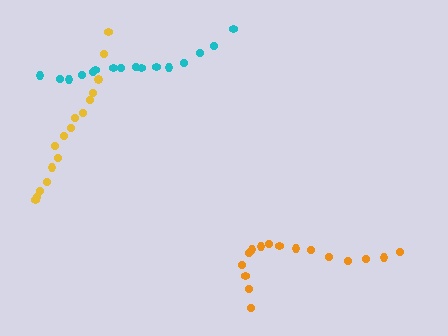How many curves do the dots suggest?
There are 3 distinct paths.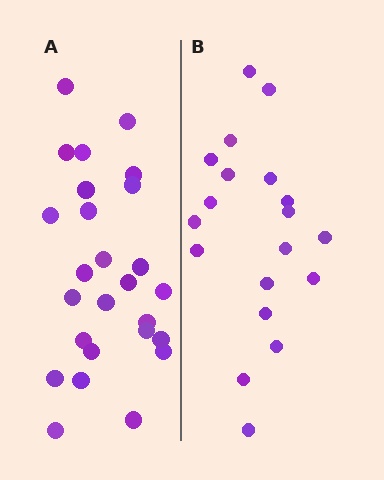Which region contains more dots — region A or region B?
Region A (the left region) has more dots.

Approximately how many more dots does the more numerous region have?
Region A has roughly 8 or so more dots than region B.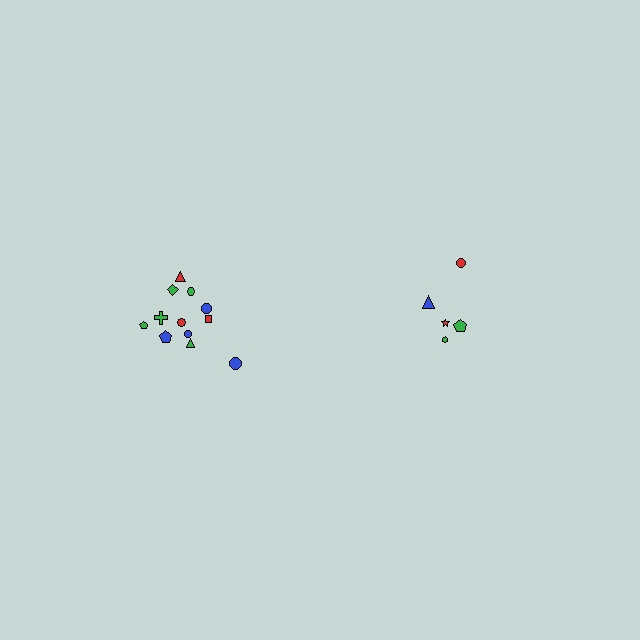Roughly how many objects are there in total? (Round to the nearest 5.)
Roughly 15 objects in total.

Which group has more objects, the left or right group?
The left group.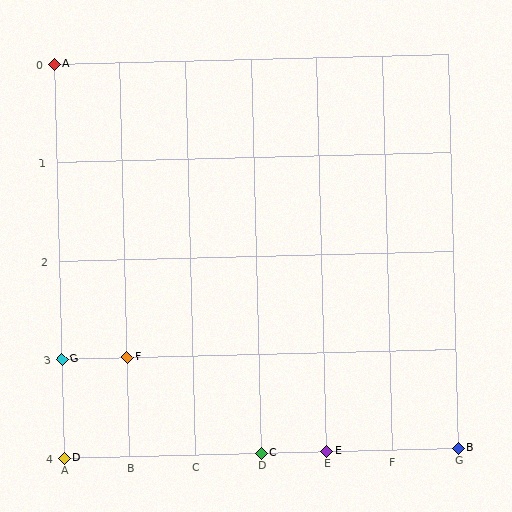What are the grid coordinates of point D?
Point D is at grid coordinates (A, 4).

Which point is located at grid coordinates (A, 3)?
Point G is at (A, 3).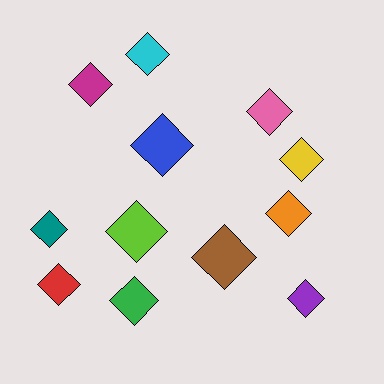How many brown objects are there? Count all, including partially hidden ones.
There is 1 brown object.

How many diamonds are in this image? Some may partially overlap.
There are 12 diamonds.